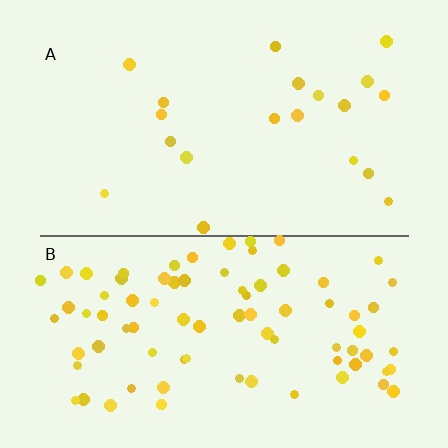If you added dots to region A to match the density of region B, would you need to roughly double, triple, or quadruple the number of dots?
Approximately quadruple.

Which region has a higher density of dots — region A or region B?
B (the bottom).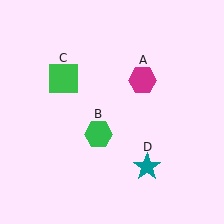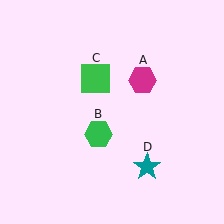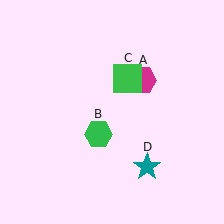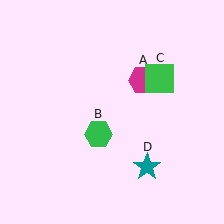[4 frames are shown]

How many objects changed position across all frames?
1 object changed position: green square (object C).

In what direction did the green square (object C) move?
The green square (object C) moved right.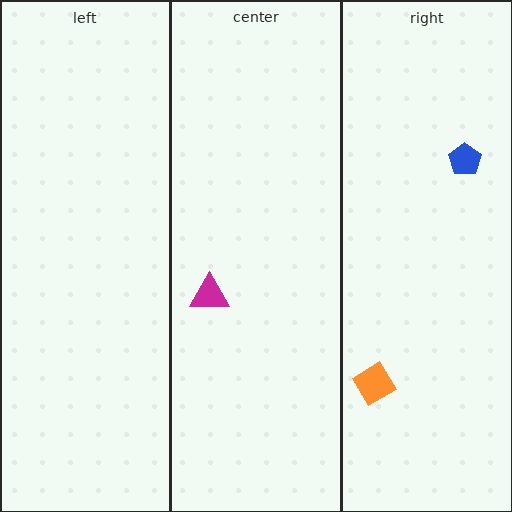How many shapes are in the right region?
2.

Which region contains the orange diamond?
The right region.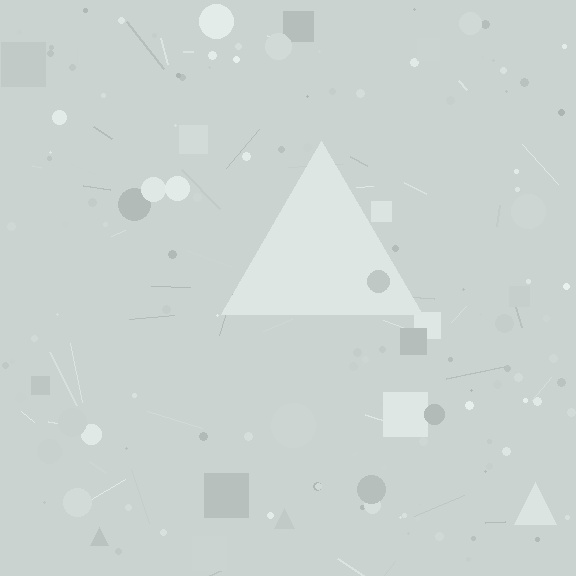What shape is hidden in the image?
A triangle is hidden in the image.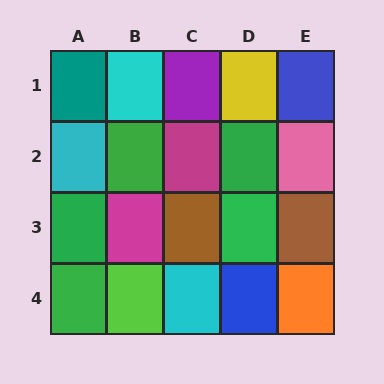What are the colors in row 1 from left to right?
Teal, cyan, purple, yellow, blue.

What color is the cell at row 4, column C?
Cyan.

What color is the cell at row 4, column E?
Orange.